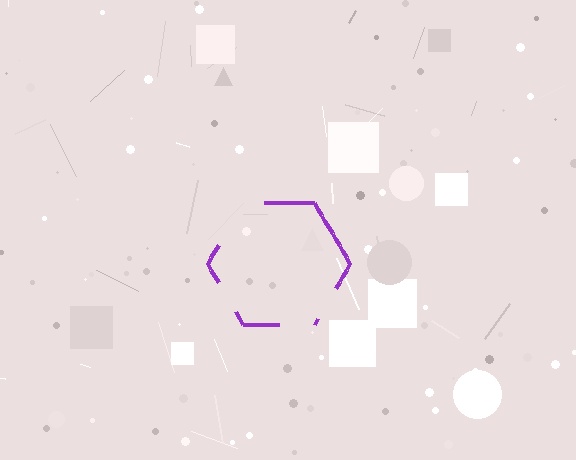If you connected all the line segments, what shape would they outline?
They would outline a hexagon.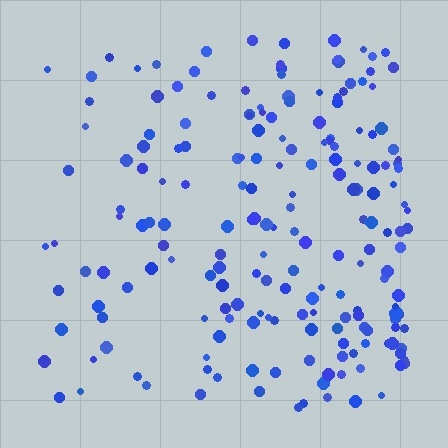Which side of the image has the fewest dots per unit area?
The left.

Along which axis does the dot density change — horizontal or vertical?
Horizontal.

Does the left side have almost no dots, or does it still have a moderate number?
Still a moderate number, just noticeably fewer than the right.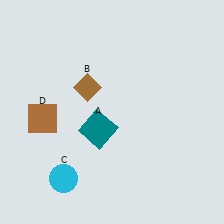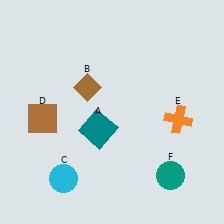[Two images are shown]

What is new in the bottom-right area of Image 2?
An orange cross (E) was added in the bottom-right area of Image 2.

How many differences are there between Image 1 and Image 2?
There are 2 differences between the two images.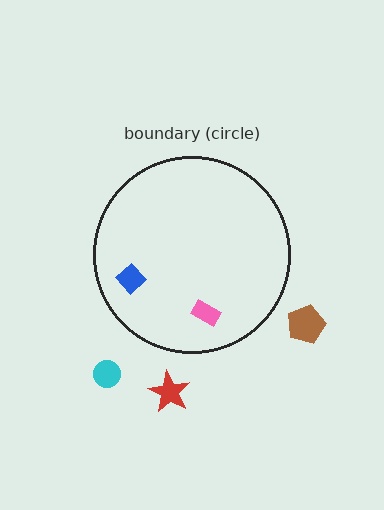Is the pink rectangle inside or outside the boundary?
Inside.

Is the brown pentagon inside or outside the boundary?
Outside.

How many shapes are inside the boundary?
2 inside, 3 outside.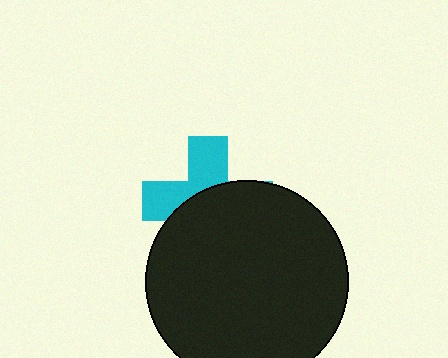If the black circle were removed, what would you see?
You would see the complete cyan cross.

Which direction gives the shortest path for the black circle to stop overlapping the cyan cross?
Moving down gives the shortest separation.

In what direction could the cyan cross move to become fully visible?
The cyan cross could move up. That would shift it out from behind the black circle entirely.